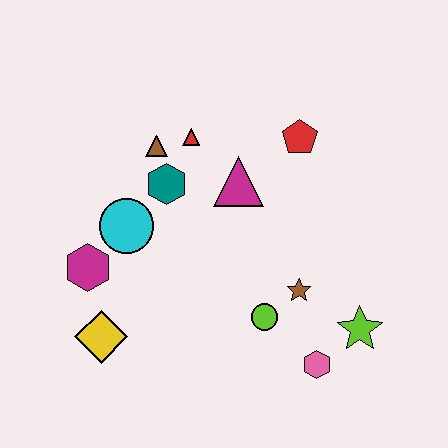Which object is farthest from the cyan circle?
The lime star is farthest from the cyan circle.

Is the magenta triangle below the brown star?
No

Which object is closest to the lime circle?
The brown star is closest to the lime circle.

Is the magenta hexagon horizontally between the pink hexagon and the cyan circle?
No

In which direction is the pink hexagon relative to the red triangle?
The pink hexagon is below the red triangle.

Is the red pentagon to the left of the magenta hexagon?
No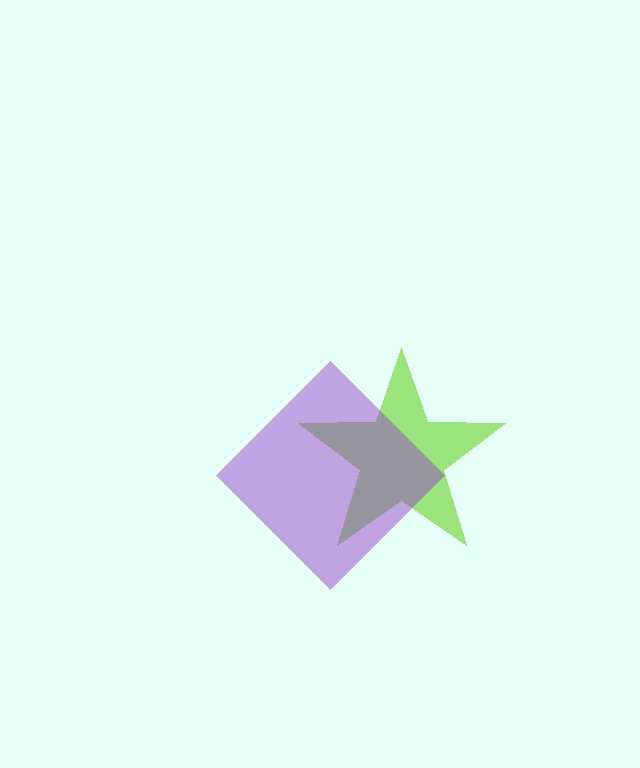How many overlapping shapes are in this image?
There are 2 overlapping shapes in the image.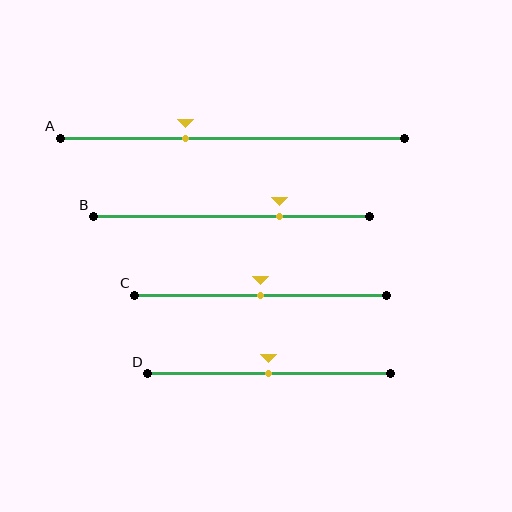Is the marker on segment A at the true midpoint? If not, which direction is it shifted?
No, the marker on segment A is shifted to the left by about 14% of the segment length.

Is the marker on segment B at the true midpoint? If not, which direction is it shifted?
No, the marker on segment B is shifted to the right by about 17% of the segment length.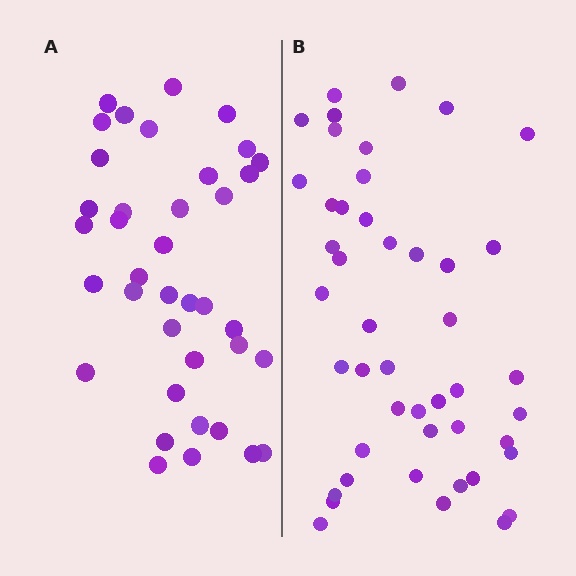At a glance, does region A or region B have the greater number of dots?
Region B (the right region) has more dots.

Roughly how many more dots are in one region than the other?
Region B has roughly 8 or so more dots than region A.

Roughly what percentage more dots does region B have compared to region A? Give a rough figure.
About 20% more.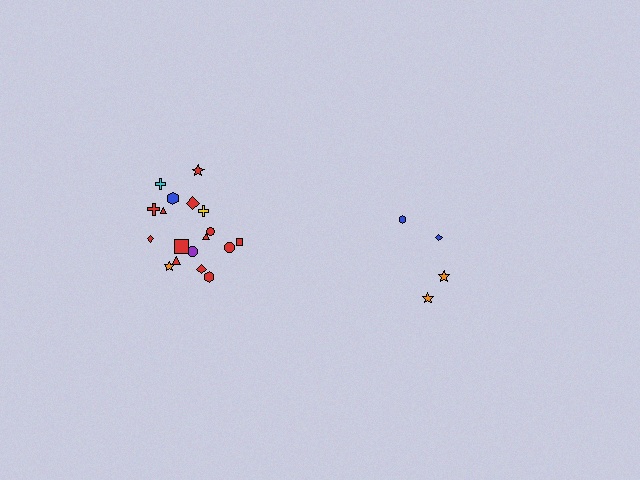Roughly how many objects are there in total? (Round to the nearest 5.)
Roughly 20 objects in total.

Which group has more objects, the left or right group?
The left group.